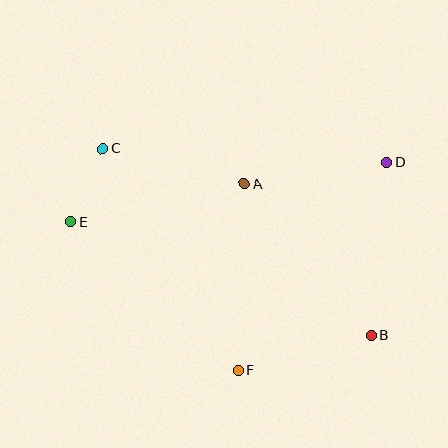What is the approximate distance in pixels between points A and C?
The distance between A and C is approximately 146 pixels.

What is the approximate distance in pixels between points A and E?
The distance between A and E is approximately 178 pixels.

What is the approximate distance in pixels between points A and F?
The distance between A and F is approximately 187 pixels.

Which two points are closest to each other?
Points C and E are closest to each other.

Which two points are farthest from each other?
Points B and C are farthest from each other.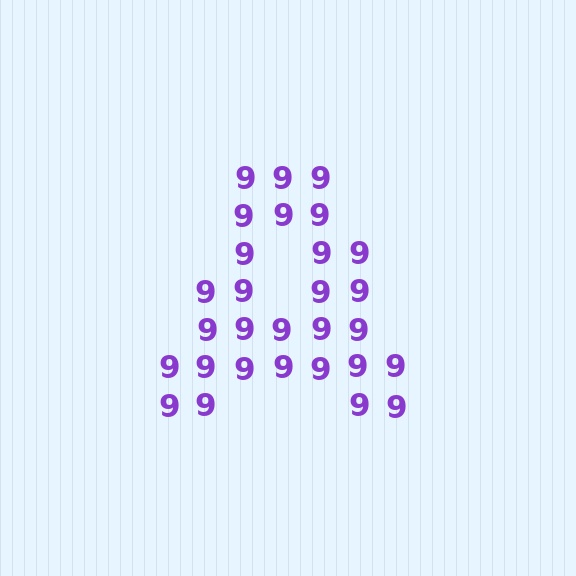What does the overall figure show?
The overall figure shows the letter A.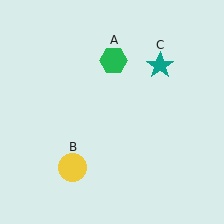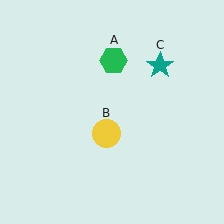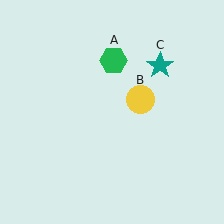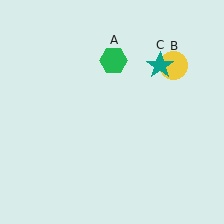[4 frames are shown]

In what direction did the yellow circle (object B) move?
The yellow circle (object B) moved up and to the right.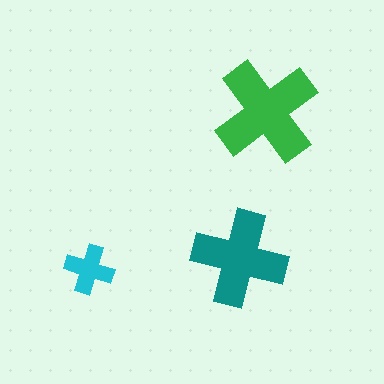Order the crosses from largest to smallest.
the green one, the teal one, the cyan one.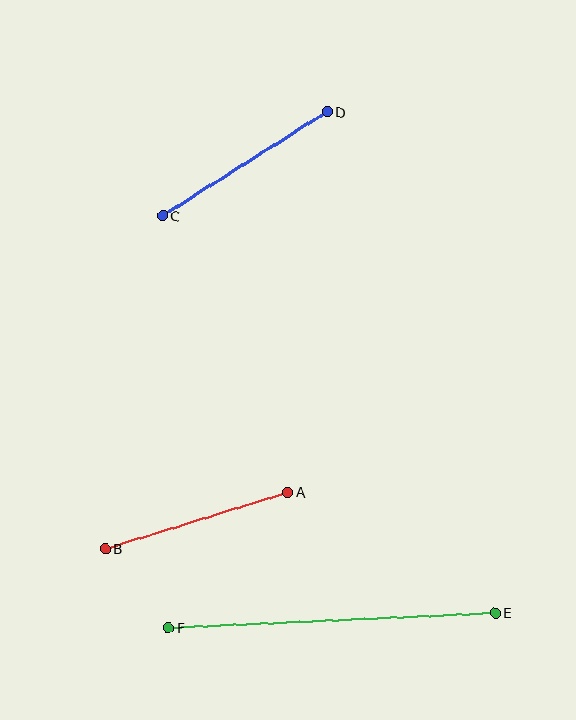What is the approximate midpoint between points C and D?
The midpoint is at approximately (245, 164) pixels.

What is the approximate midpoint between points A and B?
The midpoint is at approximately (196, 520) pixels.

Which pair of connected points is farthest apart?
Points E and F are farthest apart.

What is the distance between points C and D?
The distance is approximately 195 pixels.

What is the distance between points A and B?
The distance is approximately 191 pixels.